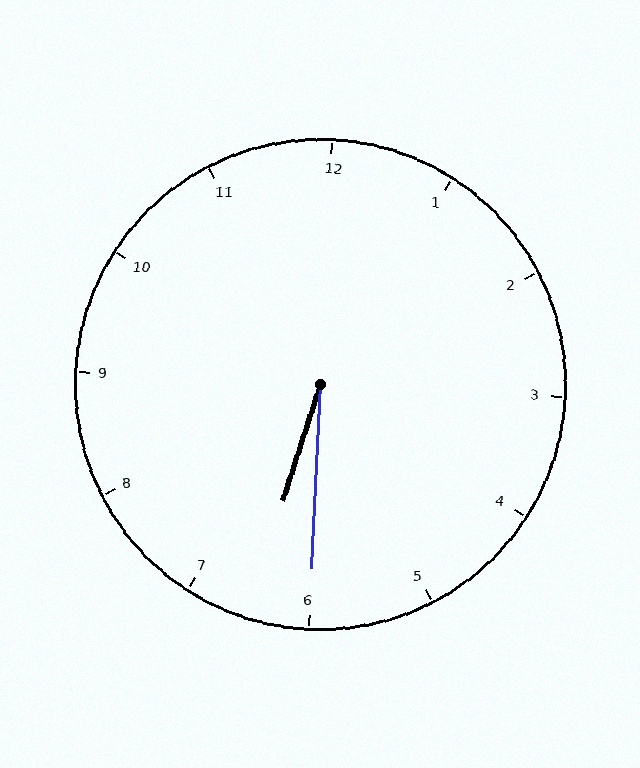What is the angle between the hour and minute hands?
Approximately 15 degrees.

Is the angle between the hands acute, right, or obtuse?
It is acute.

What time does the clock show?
6:30.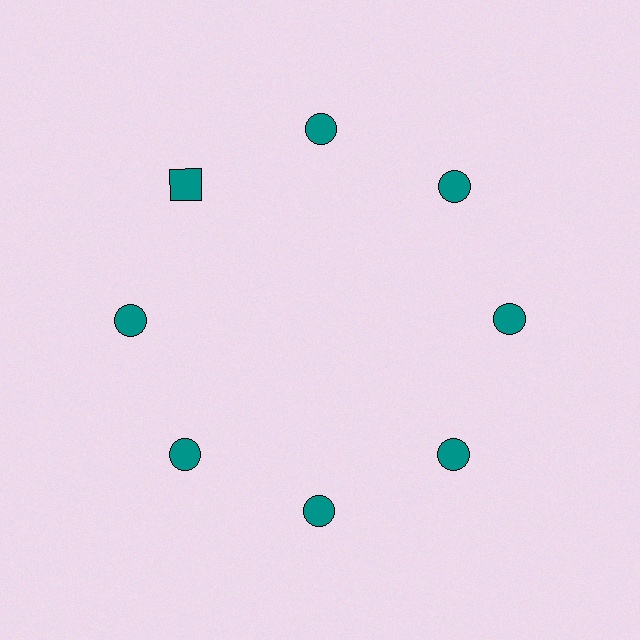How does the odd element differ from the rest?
It has a different shape: square instead of circle.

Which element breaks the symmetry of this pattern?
The teal square at roughly the 10 o'clock position breaks the symmetry. All other shapes are teal circles.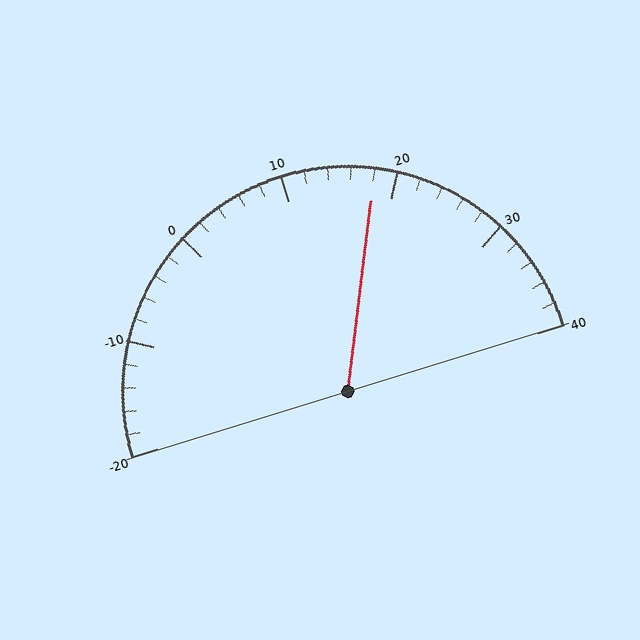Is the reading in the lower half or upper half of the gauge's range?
The reading is in the upper half of the range (-20 to 40).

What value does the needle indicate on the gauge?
The needle indicates approximately 18.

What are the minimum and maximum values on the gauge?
The gauge ranges from -20 to 40.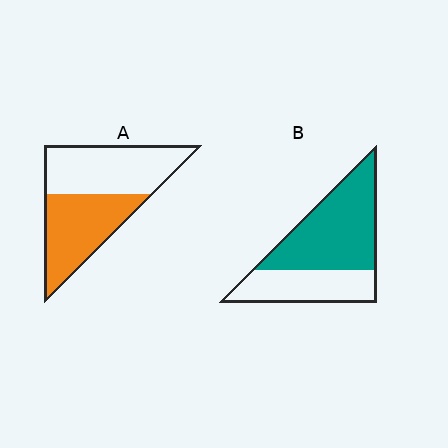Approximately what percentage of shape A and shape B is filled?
A is approximately 50% and B is approximately 65%.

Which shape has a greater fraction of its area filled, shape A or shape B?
Shape B.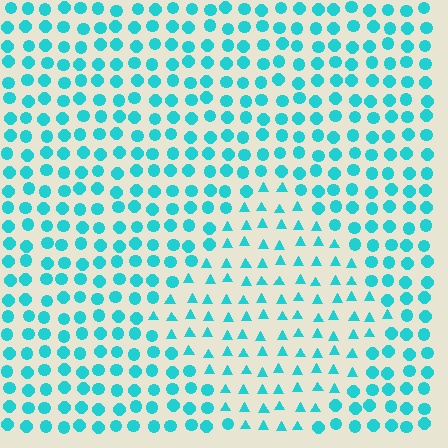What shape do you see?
I see a diamond.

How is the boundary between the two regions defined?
The boundary is defined by a change in element shape: triangles inside vs. circles outside. All elements share the same color and spacing.